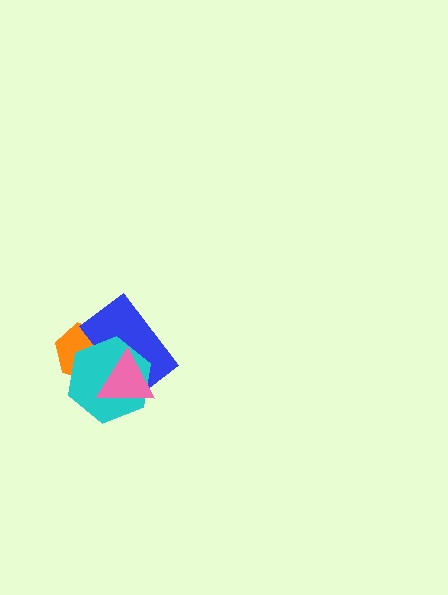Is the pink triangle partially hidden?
No, no other shape covers it.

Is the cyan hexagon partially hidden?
Yes, it is partially covered by another shape.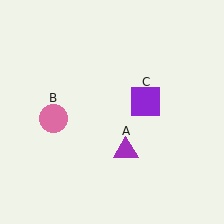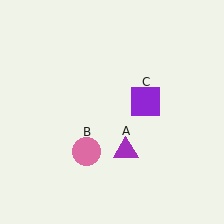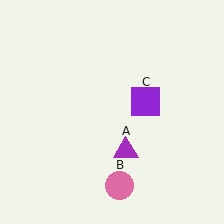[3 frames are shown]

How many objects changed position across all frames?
1 object changed position: pink circle (object B).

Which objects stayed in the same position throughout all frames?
Purple triangle (object A) and purple square (object C) remained stationary.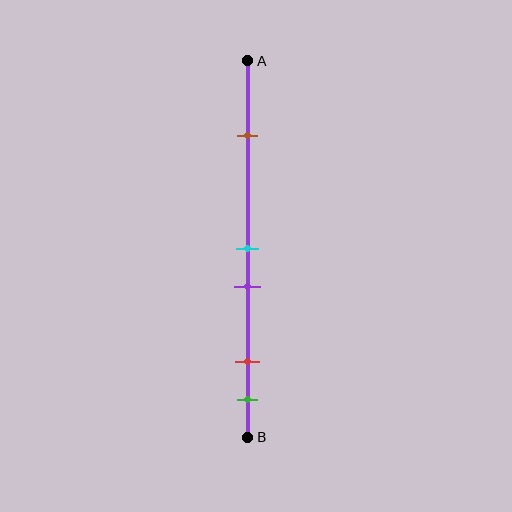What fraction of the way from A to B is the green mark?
The green mark is approximately 90% (0.9) of the way from A to B.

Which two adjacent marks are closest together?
The cyan and purple marks are the closest adjacent pair.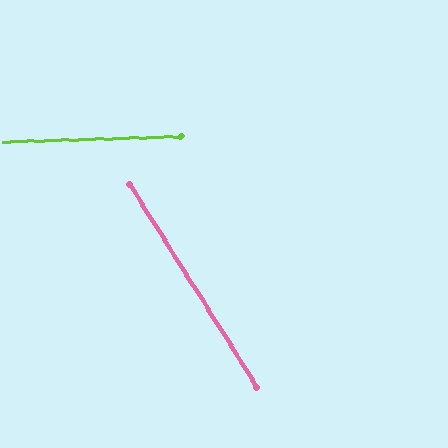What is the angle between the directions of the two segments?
Approximately 60 degrees.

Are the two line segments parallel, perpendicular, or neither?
Neither parallel nor perpendicular — they differ by about 60°.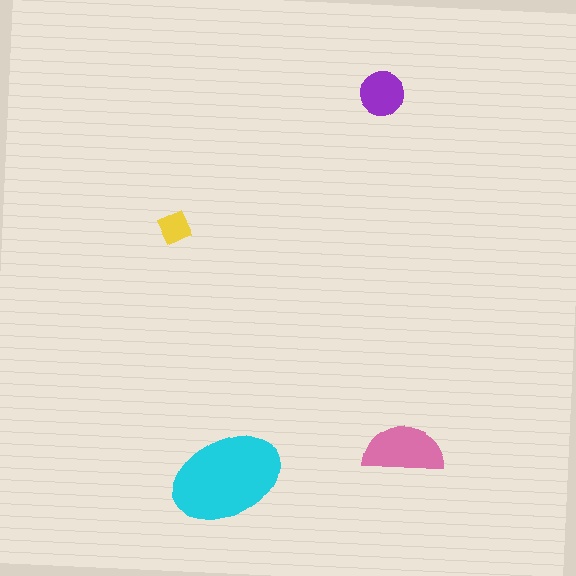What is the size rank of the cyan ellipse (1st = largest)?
1st.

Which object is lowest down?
The cyan ellipse is bottommost.